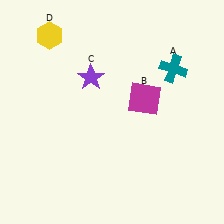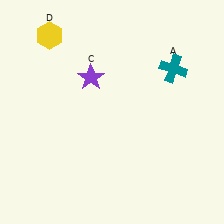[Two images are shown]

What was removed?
The magenta square (B) was removed in Image 2.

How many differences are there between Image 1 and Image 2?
There is 1 difference between the two images.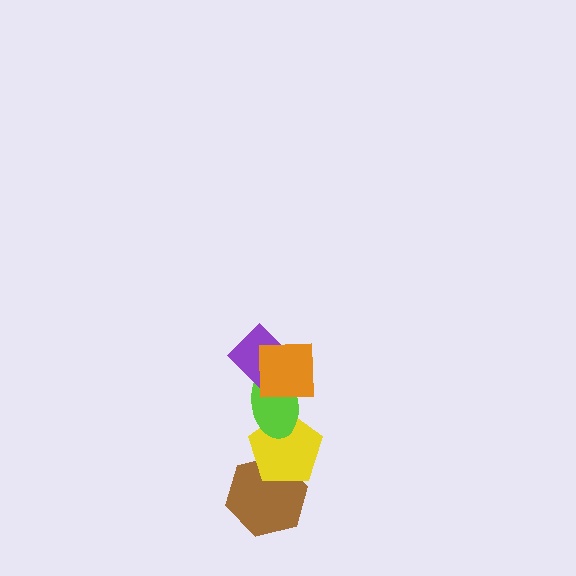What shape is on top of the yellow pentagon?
The lime ellipse is on top of the yellow pentagon.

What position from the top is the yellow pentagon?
The yellow pentagon is 4th from the top.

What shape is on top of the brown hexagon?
The yellow pentagon is on top of the brown hexagon.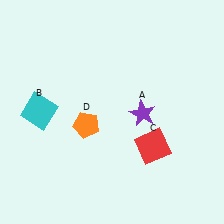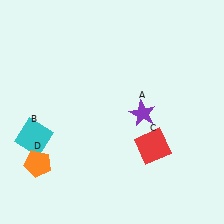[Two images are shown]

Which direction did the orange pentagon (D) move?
The orange pentagon (D) moved left.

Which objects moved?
The objects that moved are: the cyan square (B), the orange pentagon (D).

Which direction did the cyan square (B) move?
The cyan square (B) moved down.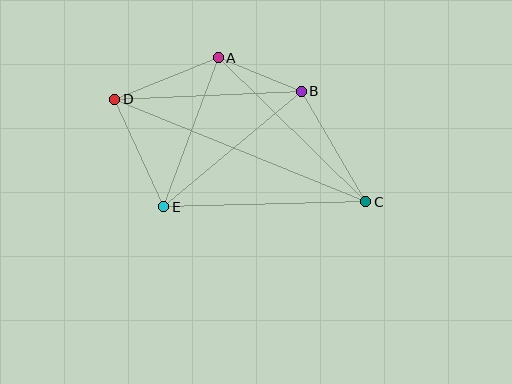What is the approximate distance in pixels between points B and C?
The distance between B and C is approximately 128 pixels.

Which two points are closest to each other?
Points A and B are closest to each other.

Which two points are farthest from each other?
Points C and D are farthest from each other.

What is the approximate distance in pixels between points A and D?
The distance between A and D is approximately 112 pixels.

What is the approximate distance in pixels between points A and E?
The distance between A and E is approximately 159 pixels.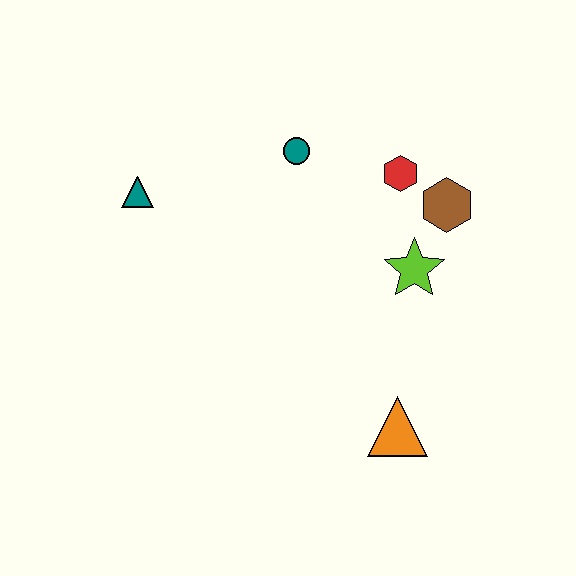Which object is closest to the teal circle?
The red hexagon is closest to the teal circle.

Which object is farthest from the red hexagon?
The teal triangle is farthest from the red hexagon.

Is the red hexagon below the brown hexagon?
No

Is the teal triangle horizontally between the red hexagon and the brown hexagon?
No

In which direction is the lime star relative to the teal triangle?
The lime star is to the right of the teal triangle.